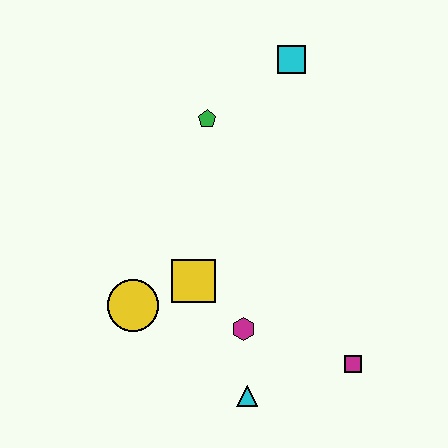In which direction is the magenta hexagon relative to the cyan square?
The magenta hexagon is below the cyan square.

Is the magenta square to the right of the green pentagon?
Yes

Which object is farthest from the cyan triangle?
The cyan square is farthest from the cyan triangle.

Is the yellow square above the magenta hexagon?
Yes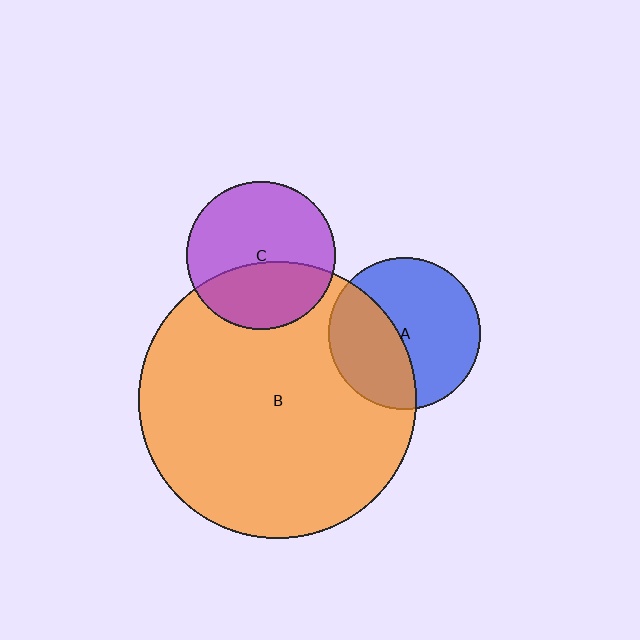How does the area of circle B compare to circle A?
Approximately 3.3 times.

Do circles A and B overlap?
Yes.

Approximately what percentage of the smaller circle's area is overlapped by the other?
Approximately 40%.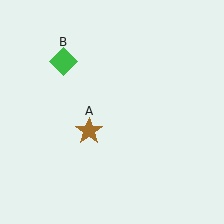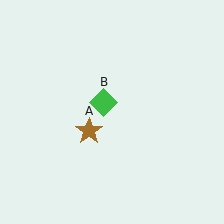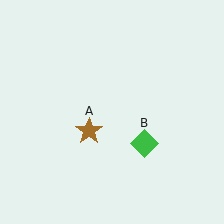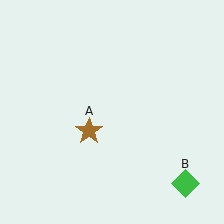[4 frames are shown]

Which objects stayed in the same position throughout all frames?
Brown star (object A) remained stationary.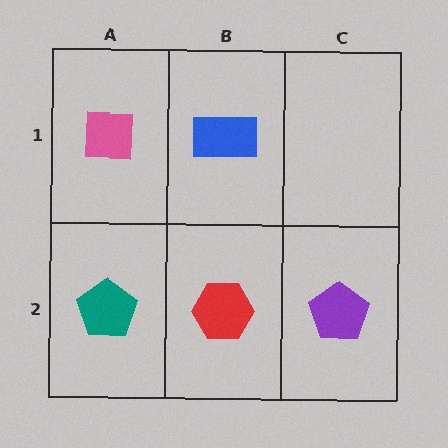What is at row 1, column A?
A pink square.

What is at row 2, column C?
A purple pentagon.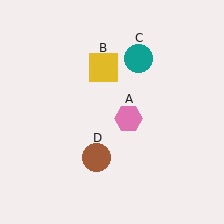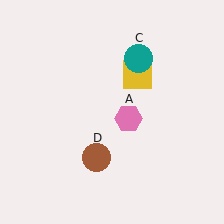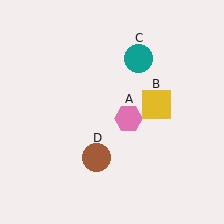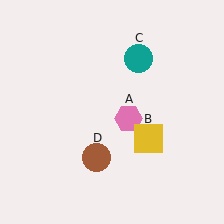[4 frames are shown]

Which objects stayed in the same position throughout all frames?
Pink hexagon (object A) and teal circle (object C) and brown circle (object D) remained stationary.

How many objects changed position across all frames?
1 object changed position: yellow square (object B).